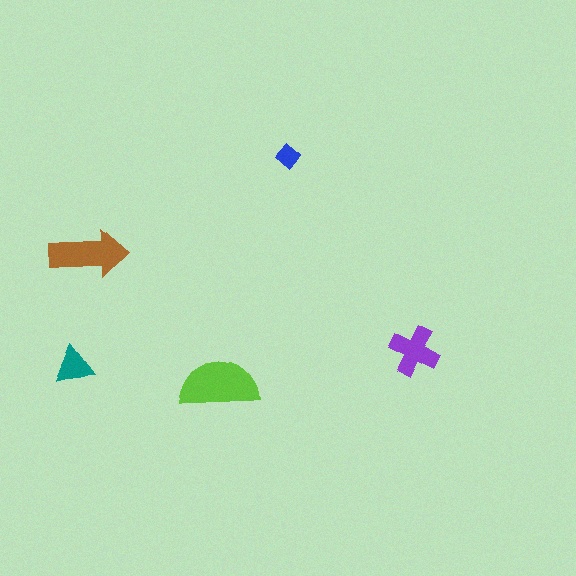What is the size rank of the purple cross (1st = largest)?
3rd.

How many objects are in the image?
There are 5 objects in the image.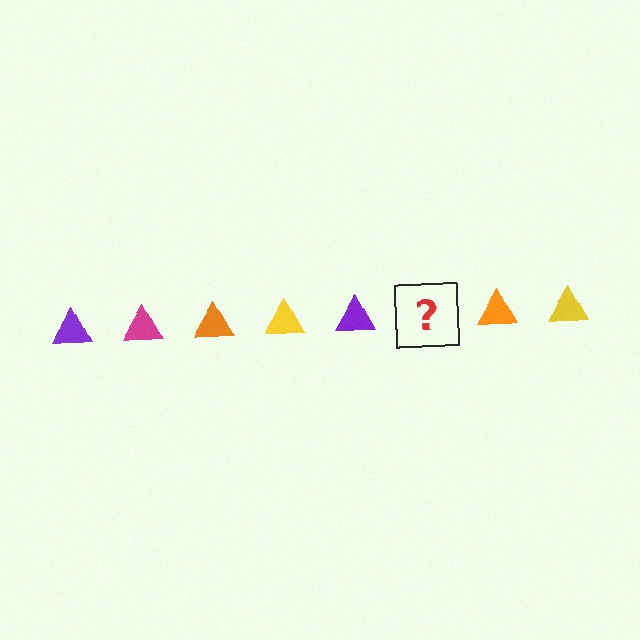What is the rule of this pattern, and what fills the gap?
The rule is that the pattern cycles through purple, magenta, orange, yellow triangles. The gap should be filled with a magenta triangle.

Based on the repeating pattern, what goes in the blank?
The blank should be a magenta triangle.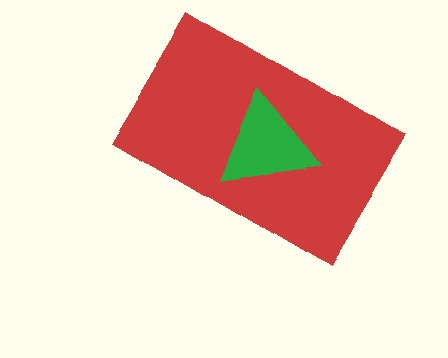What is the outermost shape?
The red rectangle.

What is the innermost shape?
The green triangle.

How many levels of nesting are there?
2.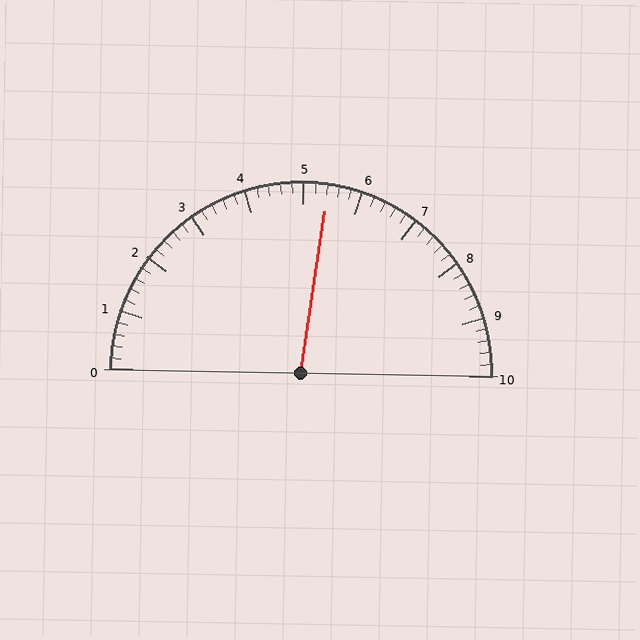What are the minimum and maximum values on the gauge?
The gauge ranges from 0 to 10.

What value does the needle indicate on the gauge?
The needle indicates approximately 5.4.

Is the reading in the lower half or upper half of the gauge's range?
The reading is in the upper half of the range (0 to 10).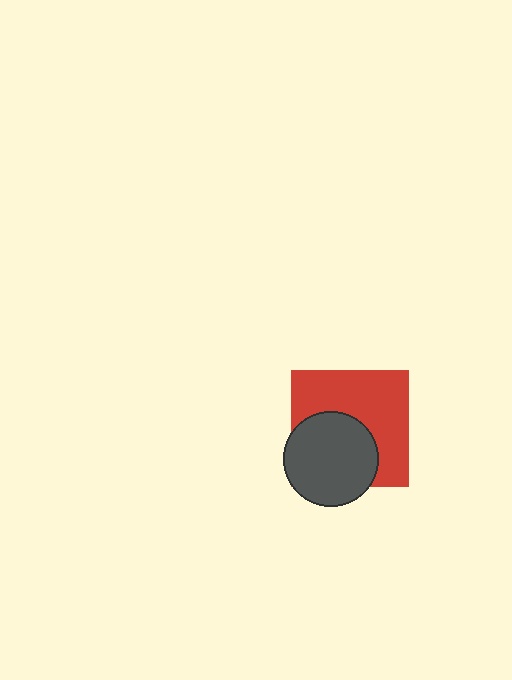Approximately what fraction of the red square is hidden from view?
Roughly 42% of the red square is hidden behind the dark gray circle.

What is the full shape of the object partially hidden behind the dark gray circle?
The partially hidden object is a red square.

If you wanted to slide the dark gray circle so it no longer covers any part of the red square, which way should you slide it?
Slide it toward the lower-left — that is the most direct way to separate the two shapes.